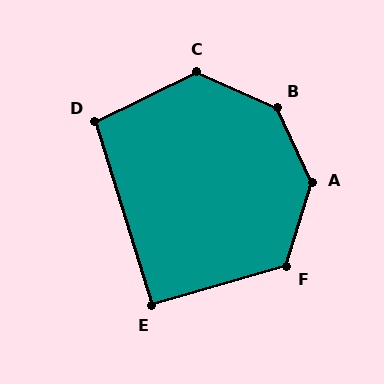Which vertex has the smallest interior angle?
E, at approximately 91 degrees.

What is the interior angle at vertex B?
Approximately 138 degrees (obtuse).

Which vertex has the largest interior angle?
A, at approximately 138 degrees.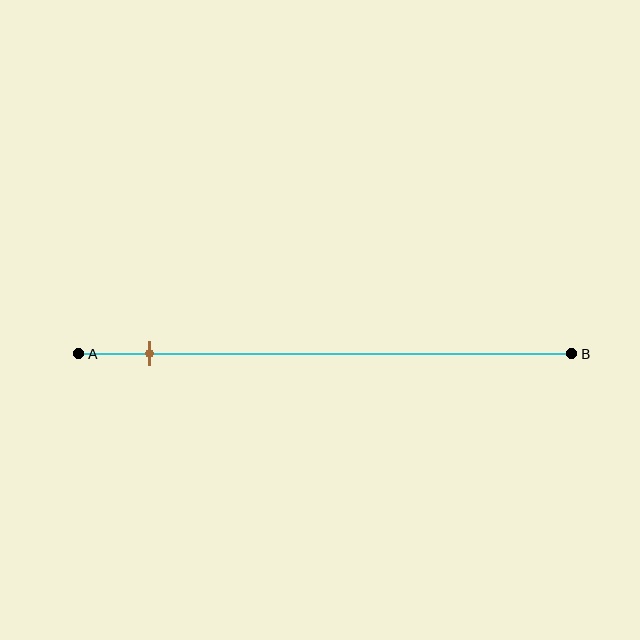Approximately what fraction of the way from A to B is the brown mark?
The brown mark is approximately 15% of the way from A to B.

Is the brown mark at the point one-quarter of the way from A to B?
No, the mark is at about 15% from A, not at the 25% one-quarter point.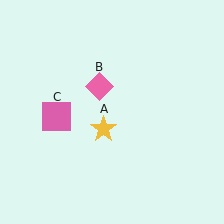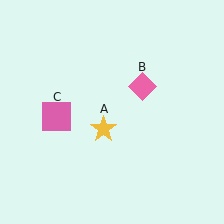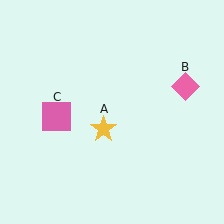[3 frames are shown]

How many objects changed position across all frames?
1 object changed position: pink diamond (object B).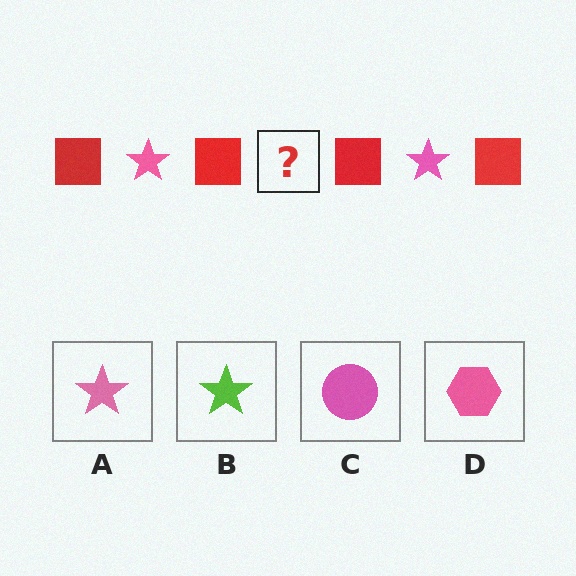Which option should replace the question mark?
Option A.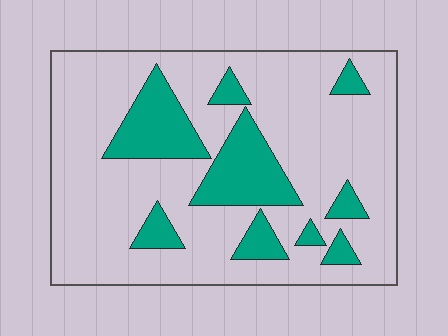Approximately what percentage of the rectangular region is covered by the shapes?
Approximately 20%.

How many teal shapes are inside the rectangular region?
9.